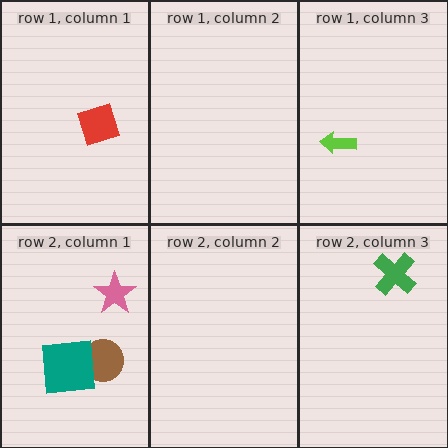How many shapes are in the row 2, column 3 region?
1.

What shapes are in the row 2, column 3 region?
The green cross.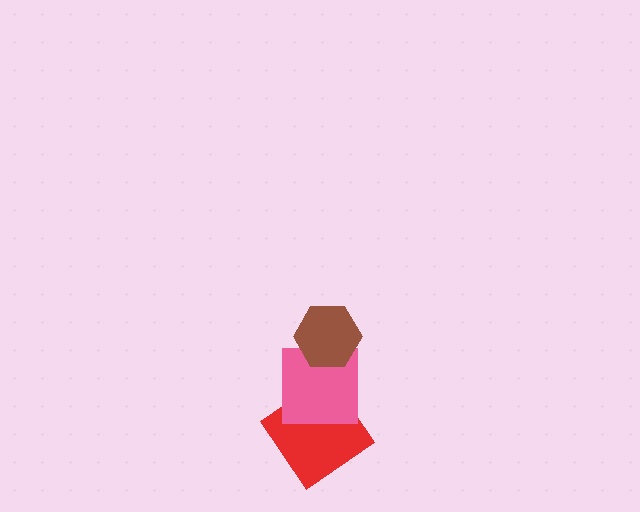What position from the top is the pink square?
The pink square is 2nd from the top.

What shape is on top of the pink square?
The brown hexagon is on top of the pink square.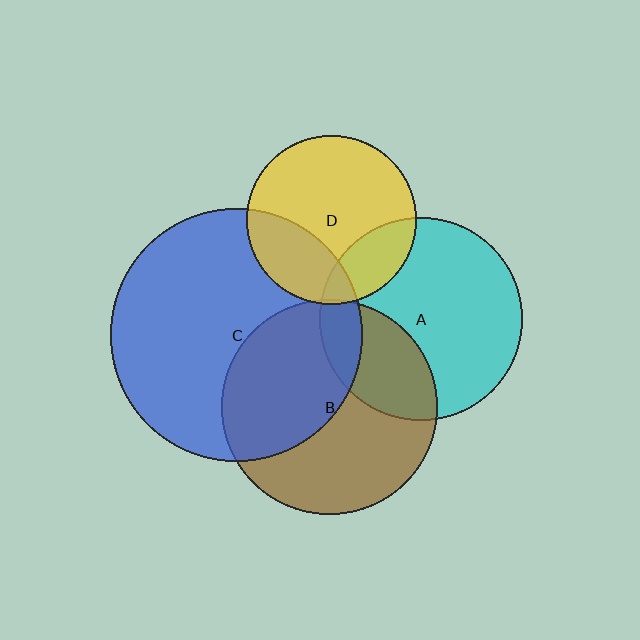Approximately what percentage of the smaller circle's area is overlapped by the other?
Approximately 25%.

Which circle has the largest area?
Circle C (blue).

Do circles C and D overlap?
Yes.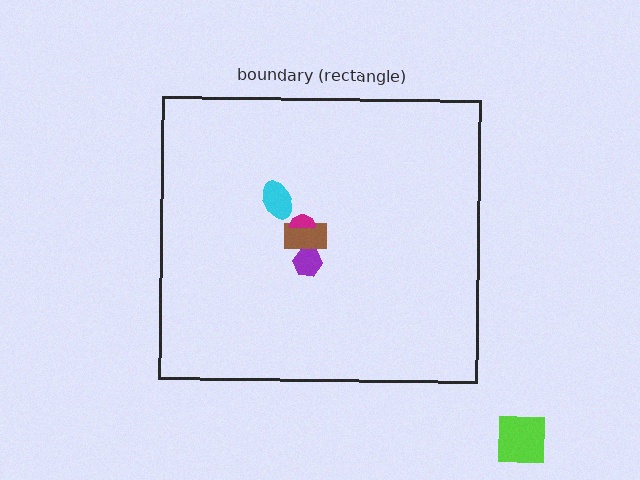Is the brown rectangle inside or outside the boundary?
Inside.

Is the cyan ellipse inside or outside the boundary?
Inside.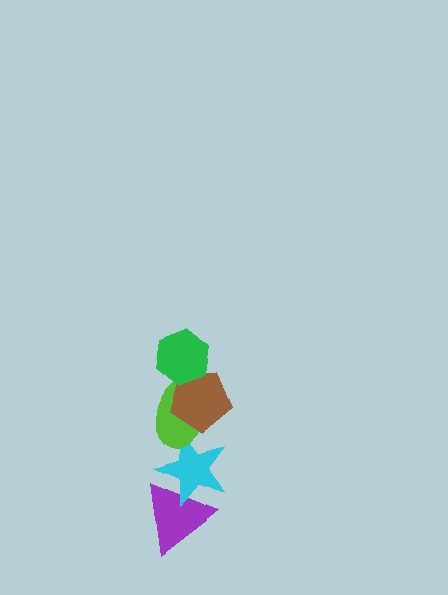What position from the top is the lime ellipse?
The lime ellipse is 3rd from the top.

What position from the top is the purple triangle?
The purple triangle is 5th from the top.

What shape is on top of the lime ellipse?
The brown pentagon is on top of the lime ellipse.